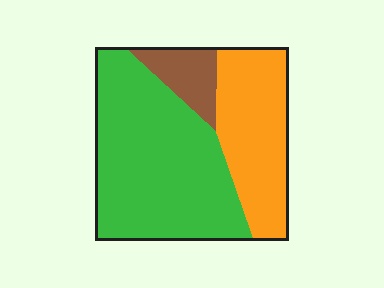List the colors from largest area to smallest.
From largest to smallest: green, orange, brown.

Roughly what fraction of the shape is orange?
Orange covers about 30% of the shape.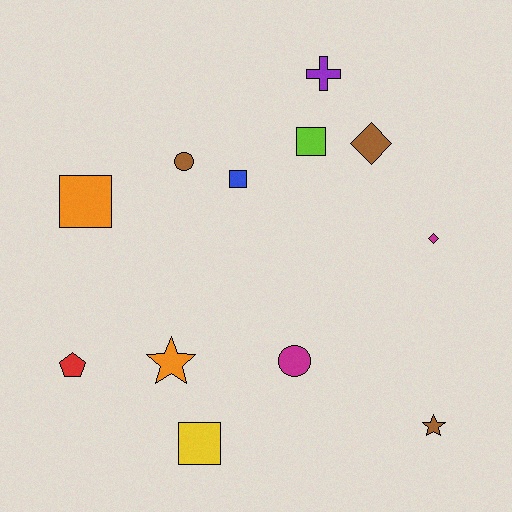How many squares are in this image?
There are 4 squares.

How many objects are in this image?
There are 12 objects.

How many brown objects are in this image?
There are 3 brown objects.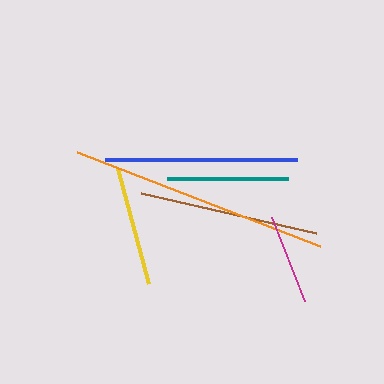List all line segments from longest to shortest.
From longest to shortest: orange, blue, brown, teal, yellow, magenta.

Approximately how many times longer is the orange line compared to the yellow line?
The orange line is approximately 2.2 times the length of the yellow line.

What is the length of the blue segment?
The blue segment is approximately 192 pixels long.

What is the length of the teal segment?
The teal segment is approximately 121 pixels long.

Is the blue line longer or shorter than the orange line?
The orange line is longer than the blue line.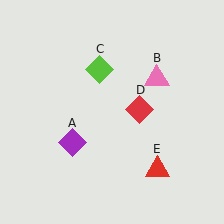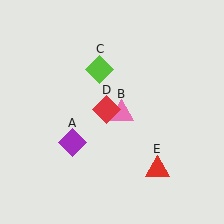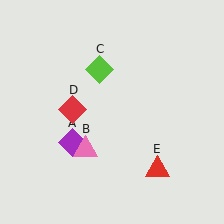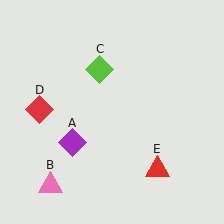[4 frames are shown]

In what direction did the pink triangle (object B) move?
The pink triangle (object B) moved down and to the left.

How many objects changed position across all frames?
2 objects changed position: pink triangle (object B), red diamond (object D).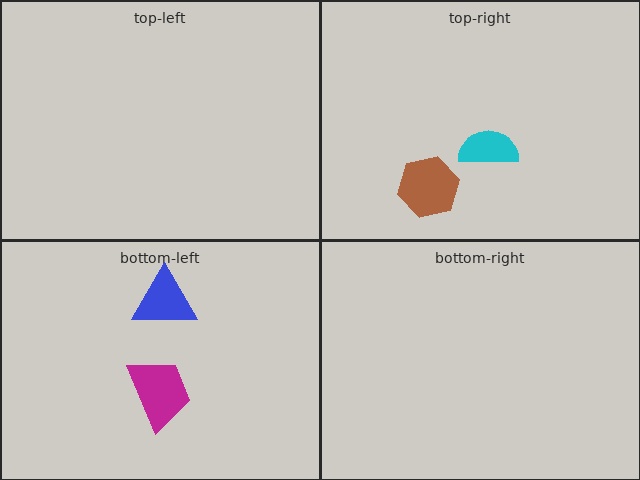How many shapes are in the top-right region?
2.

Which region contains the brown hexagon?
The top-right region.